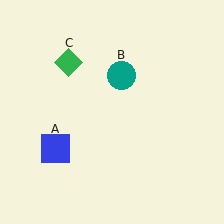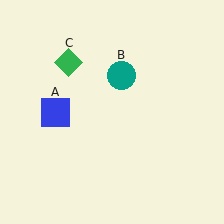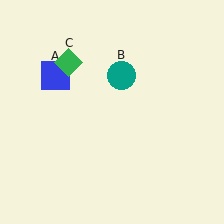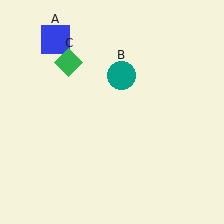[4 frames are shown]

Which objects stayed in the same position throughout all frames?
Teal circle (object B) and green diamond (object C) remained stationary.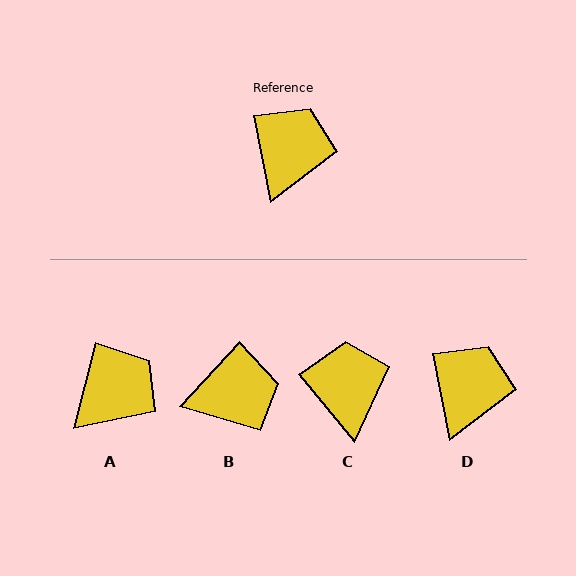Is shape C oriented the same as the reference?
No, it is off by about 29 degrees.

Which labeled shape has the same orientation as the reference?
D.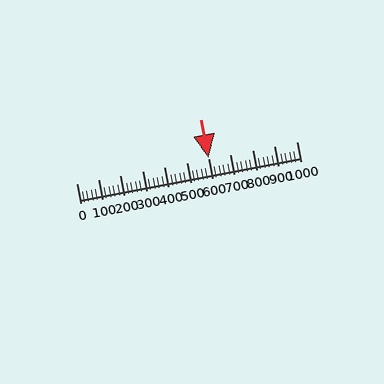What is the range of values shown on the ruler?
The ruler shows values from 0 to 1000.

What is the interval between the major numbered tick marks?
The major tick marks are spaced 100 units apart.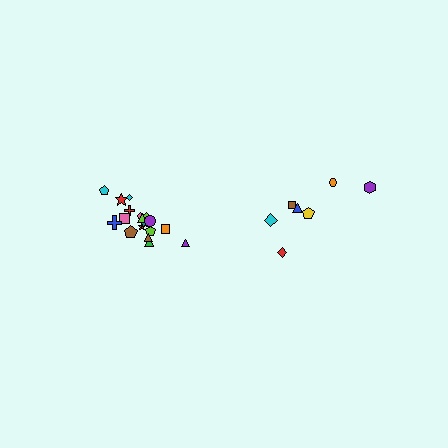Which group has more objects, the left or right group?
The left group.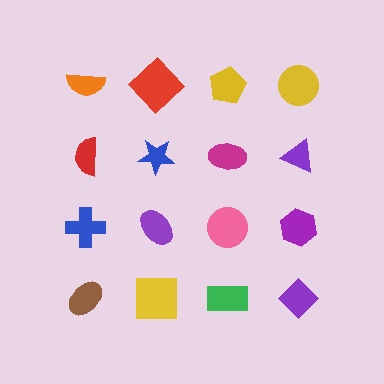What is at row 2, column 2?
A blue star.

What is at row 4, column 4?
A purple diamond.